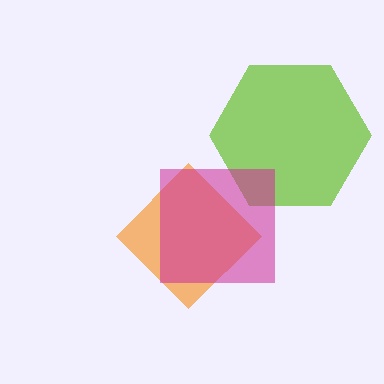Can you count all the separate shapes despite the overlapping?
Yes, there are 3 separate shapes.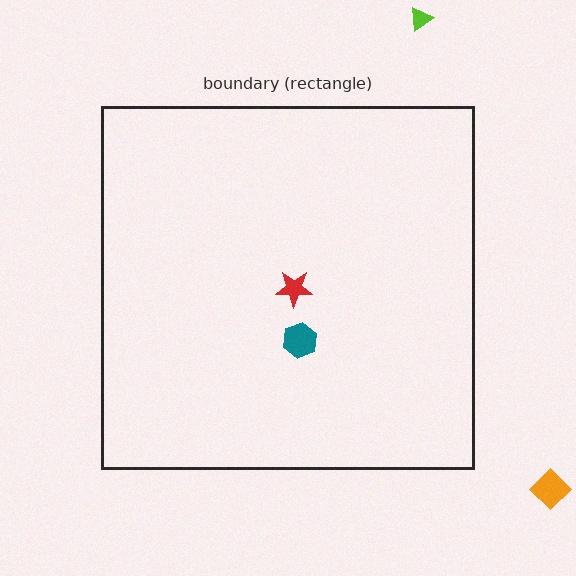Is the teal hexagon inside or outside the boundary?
Inside.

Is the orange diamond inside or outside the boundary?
Outside.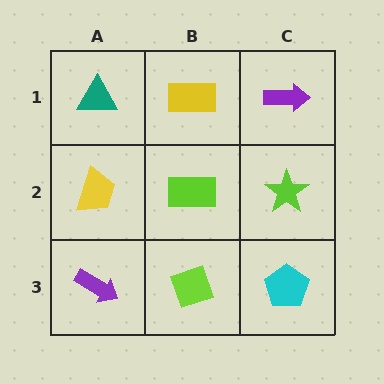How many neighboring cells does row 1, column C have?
2.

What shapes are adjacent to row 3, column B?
A lime rectangle (row 2, column B), a purple arrow (row 3, column A), a cyan pentagon (row 3, column C).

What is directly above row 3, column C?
A lime star.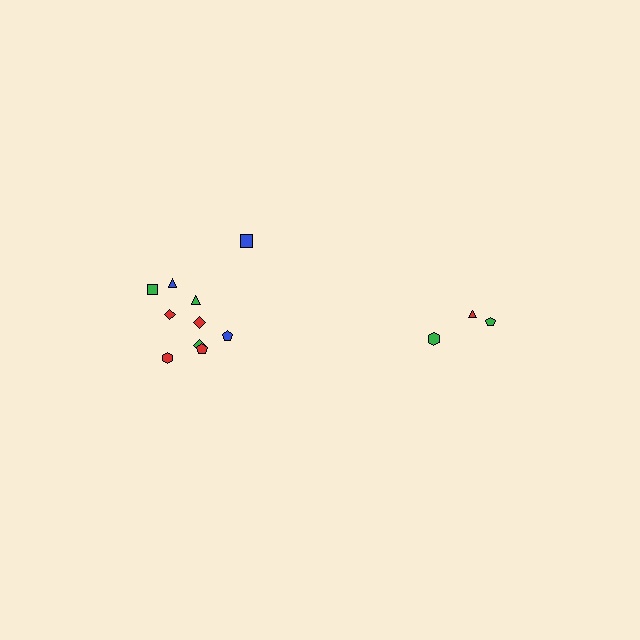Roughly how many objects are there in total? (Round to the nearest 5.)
Roughly 15 objects in total.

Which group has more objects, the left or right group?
The left group.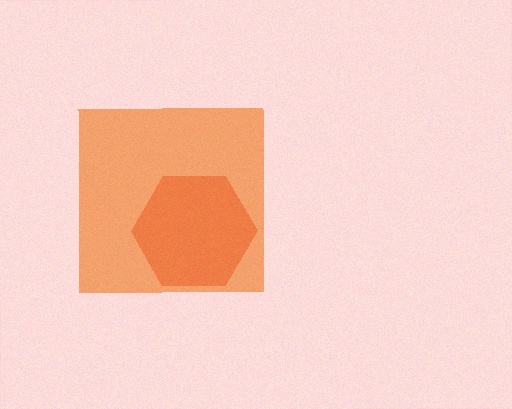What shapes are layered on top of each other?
The layered shapes are: a red hexagon, an orange square.